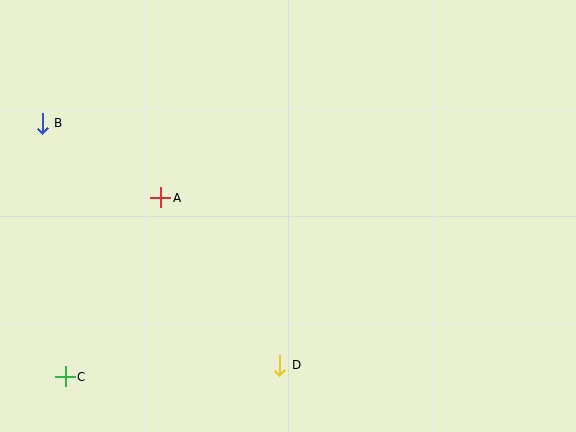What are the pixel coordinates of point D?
Point D is at (280, 365).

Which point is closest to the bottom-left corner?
Point C is closest to the bottom-left corner.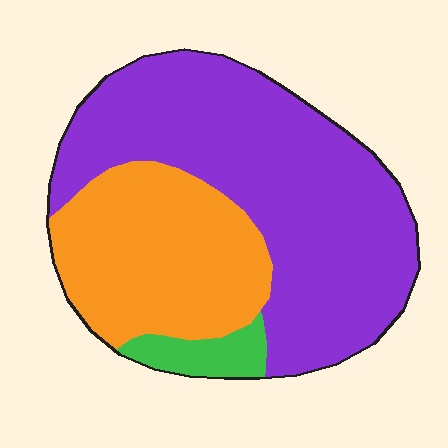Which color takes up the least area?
Green, at roughly 5%.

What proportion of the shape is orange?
Orange takes up about one third (1/3) of the shape.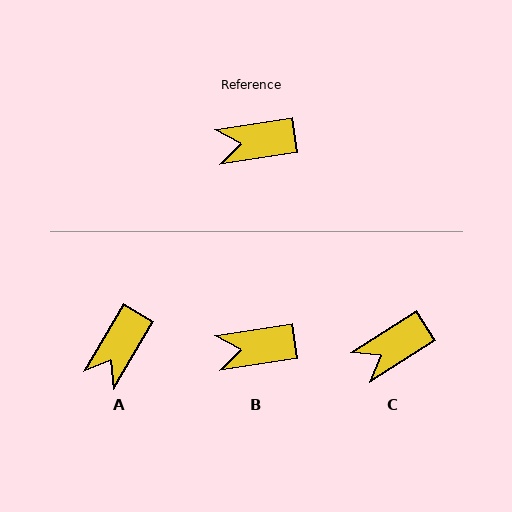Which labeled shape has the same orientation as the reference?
B.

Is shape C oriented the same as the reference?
No, it is off by about 24 degrees.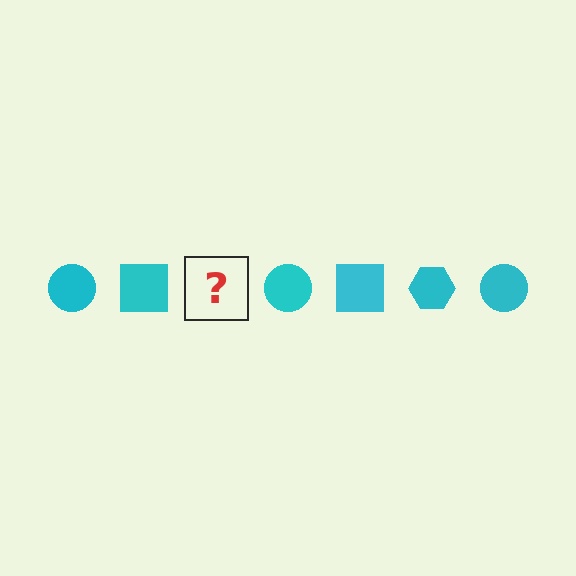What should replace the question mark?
The question mark should be replaced with a cyan hexagon.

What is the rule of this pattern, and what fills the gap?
The rule is that the pattern cycles through circle, square, hexagon shapes in cyan. The gap should be filled with a cyan hexagon.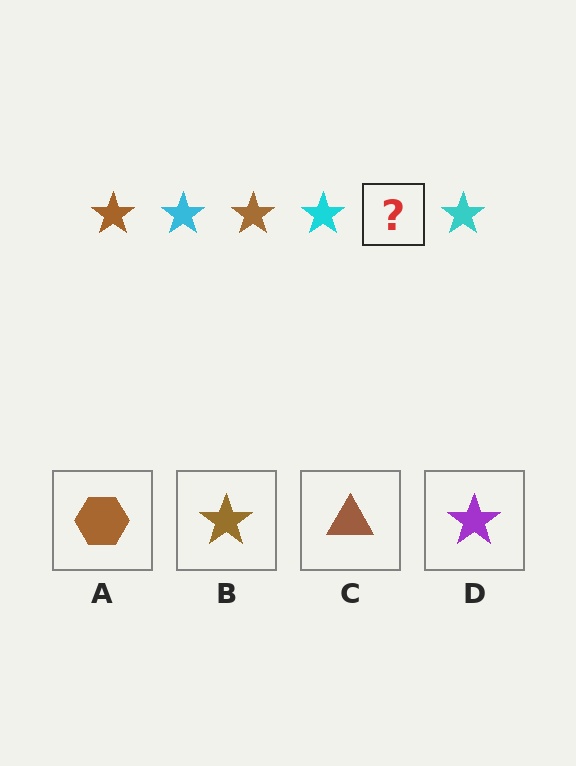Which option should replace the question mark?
Option B.